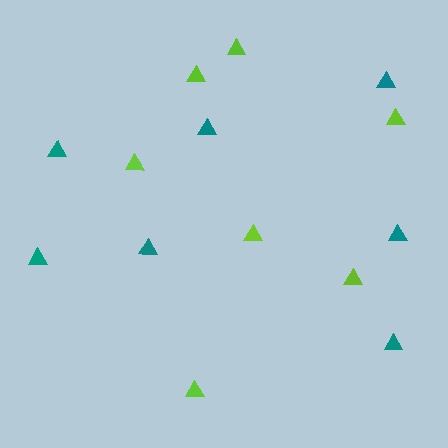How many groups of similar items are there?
There are 2 groups: one group of teal triangles (7) and one group of lime triangles (7).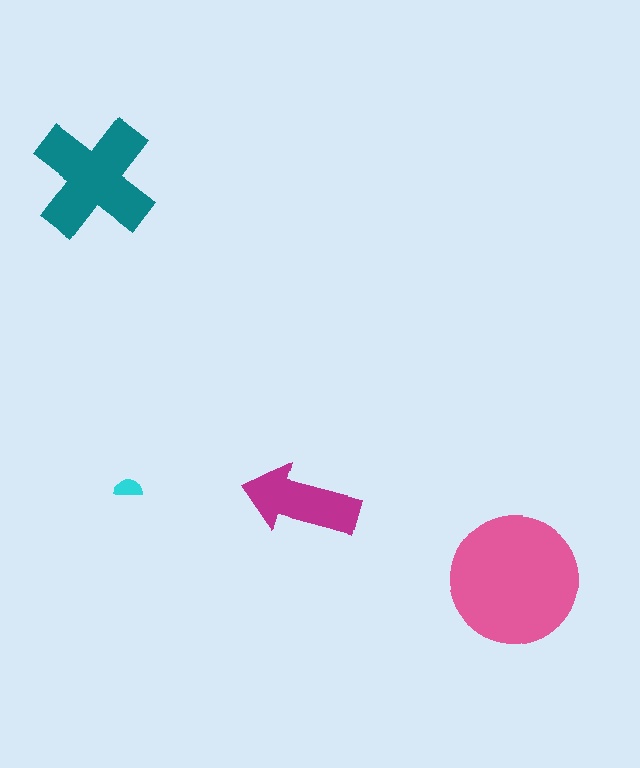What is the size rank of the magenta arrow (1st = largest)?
3rd.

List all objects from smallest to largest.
The cyan semicircle, the magenta arrow, the teal cross, the pink circle.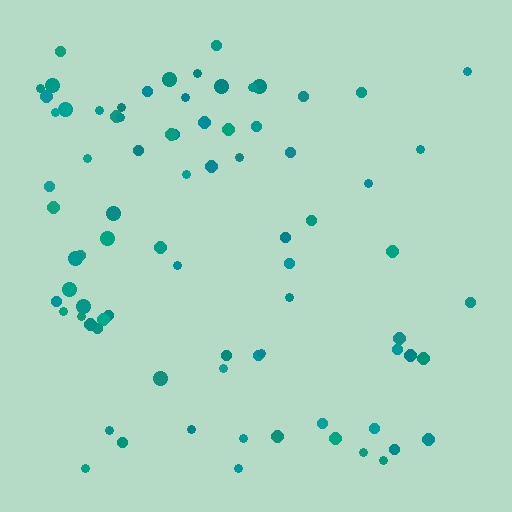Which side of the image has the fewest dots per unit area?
The right.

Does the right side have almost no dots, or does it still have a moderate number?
Still a moderate number, just noticeably fewer than the left.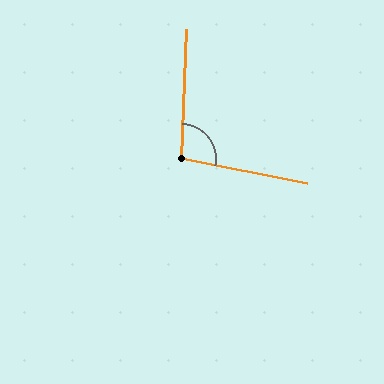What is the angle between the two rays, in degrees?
Approximately 99 degrees.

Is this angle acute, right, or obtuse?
It is obtuse.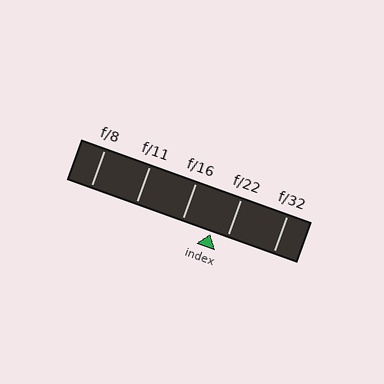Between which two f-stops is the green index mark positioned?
The index mark is between f/16 and f/22.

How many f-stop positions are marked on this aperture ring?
There are 5 f-stop positions marked.